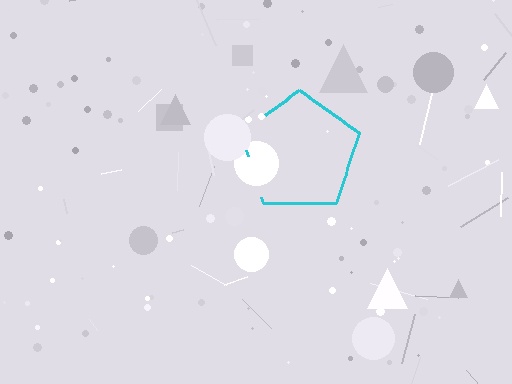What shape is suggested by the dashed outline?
The dashed outline suggests a pentagon.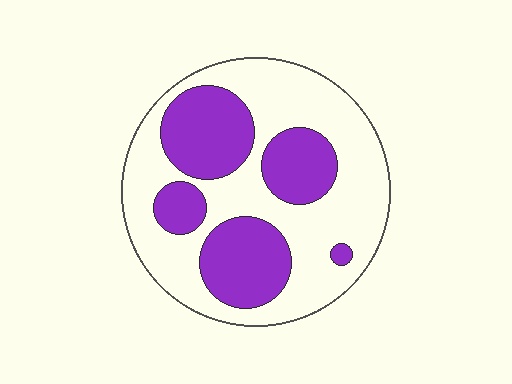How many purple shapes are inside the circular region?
5.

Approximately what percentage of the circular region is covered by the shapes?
Approximately 35%.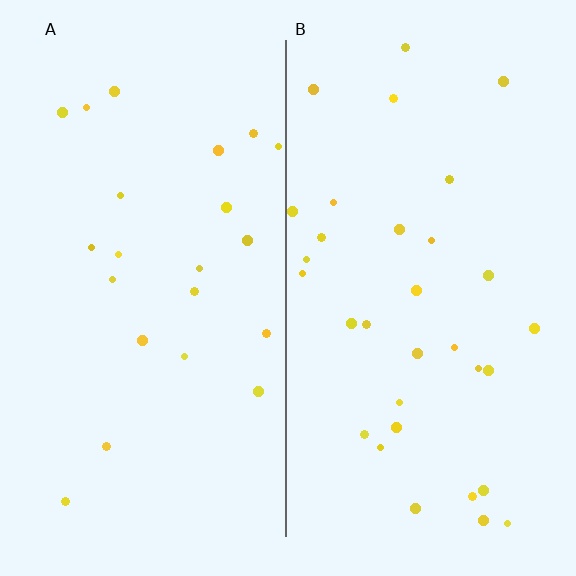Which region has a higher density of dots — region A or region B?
B (the right).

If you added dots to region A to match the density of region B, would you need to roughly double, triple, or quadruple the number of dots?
Approximately double.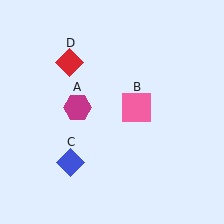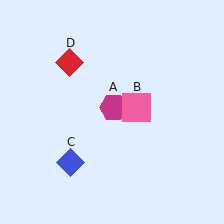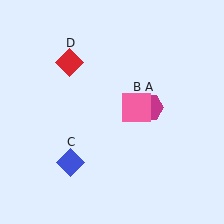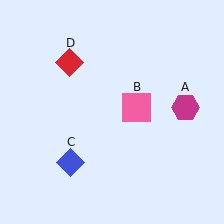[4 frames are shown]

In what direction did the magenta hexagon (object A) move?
The magenta hexagon (object A) moved right.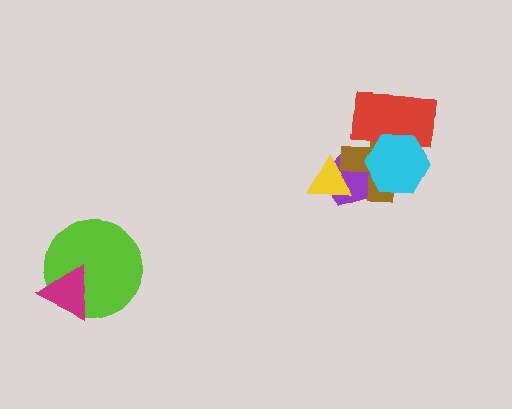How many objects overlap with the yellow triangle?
2 objects overlap with the yellow triangle.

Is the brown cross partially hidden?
Yes, it is partially covered by another shape.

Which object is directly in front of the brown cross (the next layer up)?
The red rectangle is directly in front of the brown cross.